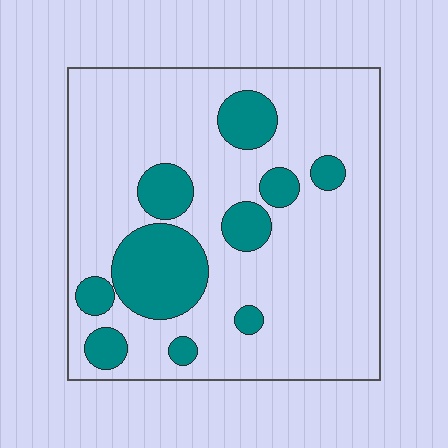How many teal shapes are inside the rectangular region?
10.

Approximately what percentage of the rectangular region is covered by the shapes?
Approximately 20%.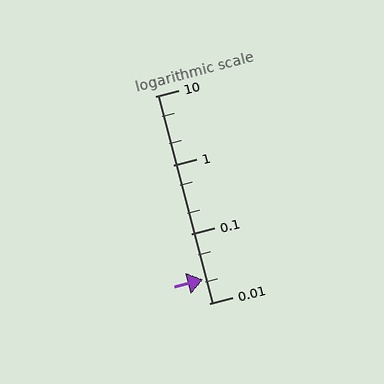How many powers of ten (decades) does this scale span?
The scale spans 3 decades, from 0.01 to 10.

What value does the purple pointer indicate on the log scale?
The pointer indicates approximately 0.022.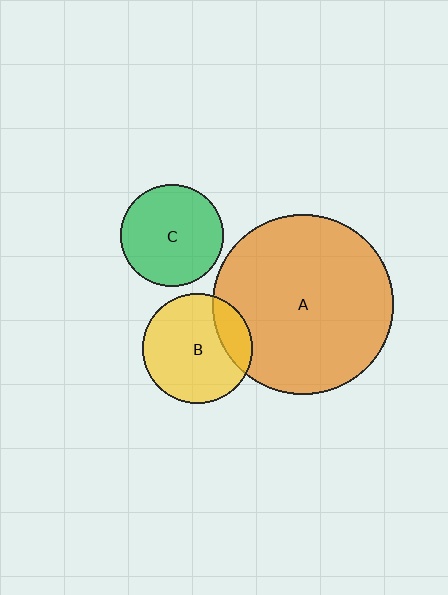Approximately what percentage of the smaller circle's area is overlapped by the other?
Approximately 20%.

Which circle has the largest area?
Circle A (orange).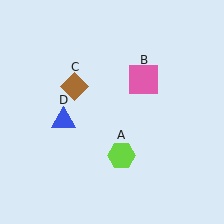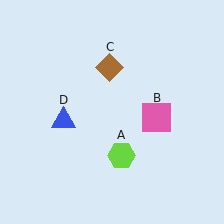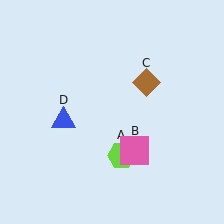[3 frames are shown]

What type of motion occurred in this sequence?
The pink square (object B), brown diamond (object C) rotated clockwise around the center of the scene.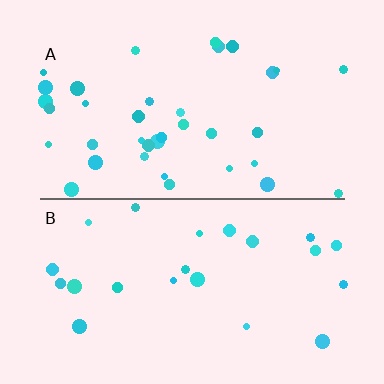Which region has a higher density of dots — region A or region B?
A (the top).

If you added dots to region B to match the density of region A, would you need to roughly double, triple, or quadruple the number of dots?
Approximately double.